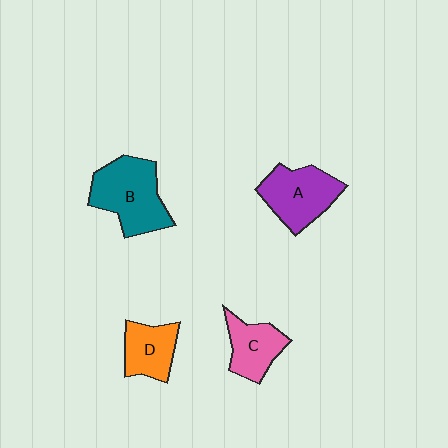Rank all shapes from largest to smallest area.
From largest to smallest: B (teal), A (purple), C (pink), D (orange).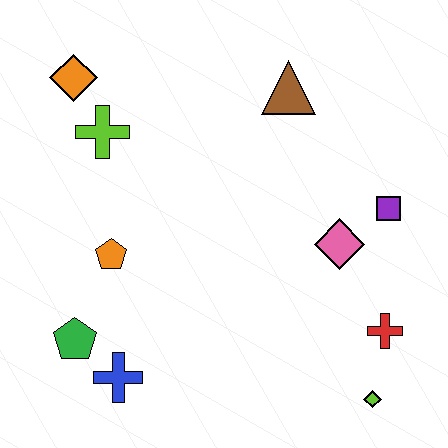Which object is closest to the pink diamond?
The purple square is closest to the pink diamond.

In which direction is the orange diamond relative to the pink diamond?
The orange diamond is to the left of the pink diamond.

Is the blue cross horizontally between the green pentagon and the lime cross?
No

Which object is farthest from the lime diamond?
The orange diamond is farthest from the lime diamond.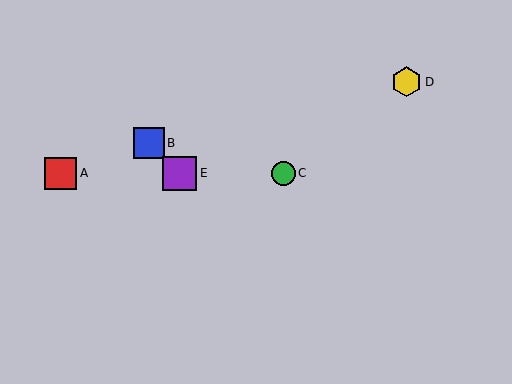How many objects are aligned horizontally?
3 objects (A, C, E) are aligned horizontally.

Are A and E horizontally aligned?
Yes, both are at y≈173.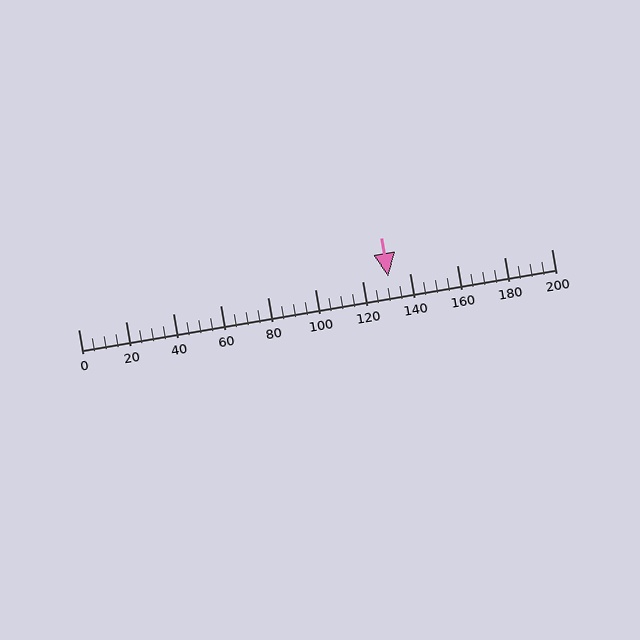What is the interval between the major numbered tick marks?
The major tick marks are spaced 20 units apart.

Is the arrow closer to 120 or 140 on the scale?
The arrow is closer to 140.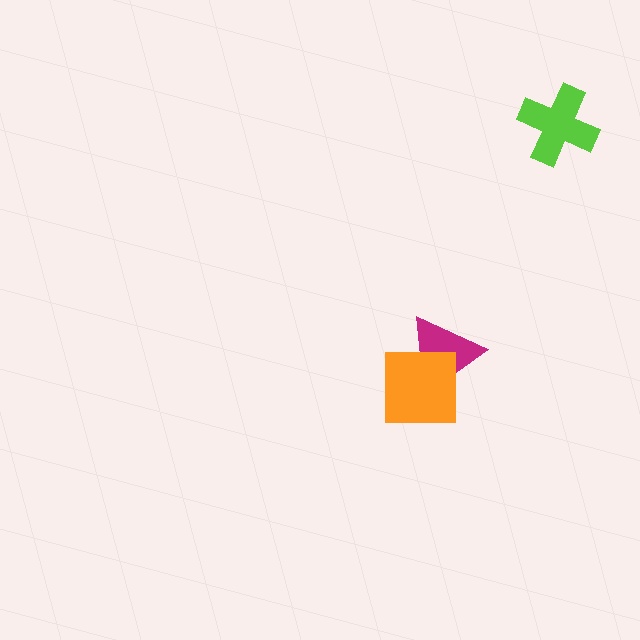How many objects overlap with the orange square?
1 object overlaps with the orange square.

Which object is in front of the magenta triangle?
The orange square is in front of the magenta triangle.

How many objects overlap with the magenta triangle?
1 object overlaps with the magenta triangle.